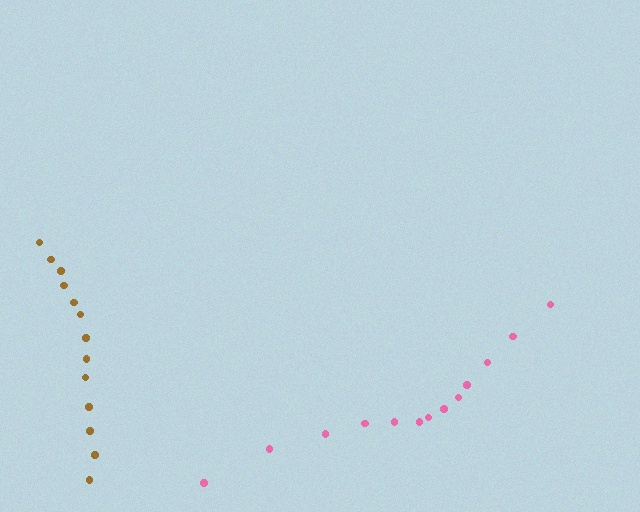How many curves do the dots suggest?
There are 2 distinct paths.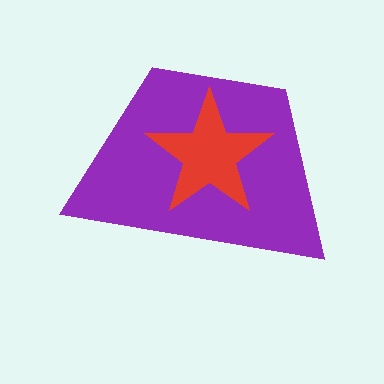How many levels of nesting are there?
2.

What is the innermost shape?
The red star.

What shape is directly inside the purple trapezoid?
The red star.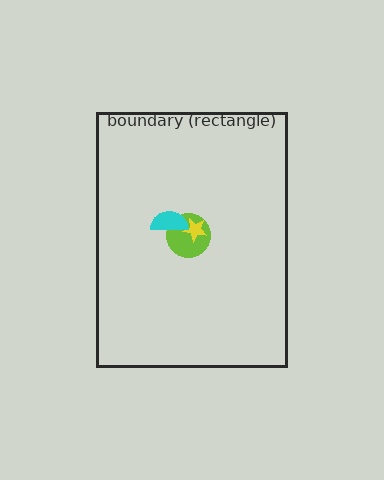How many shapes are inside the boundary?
3 inside, 0 outside.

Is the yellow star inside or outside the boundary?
Inside.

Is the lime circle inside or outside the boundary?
Inside.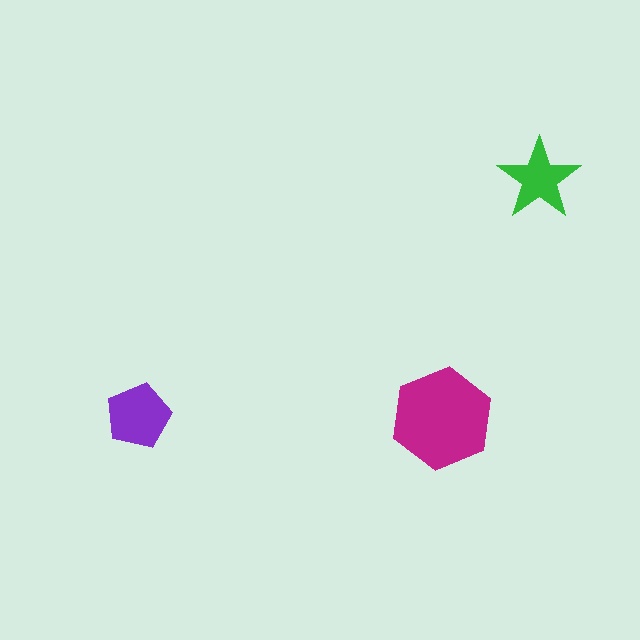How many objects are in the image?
There are 3 objects in the image.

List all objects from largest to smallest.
The magenta hexagon, the purple pentagon, the green star.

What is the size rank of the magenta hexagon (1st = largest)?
1st.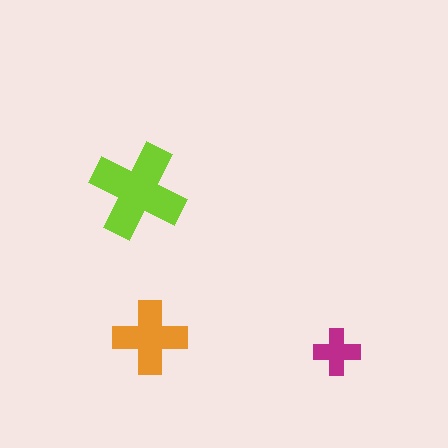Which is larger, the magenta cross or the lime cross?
The lime one.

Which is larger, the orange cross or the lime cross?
The lime one.